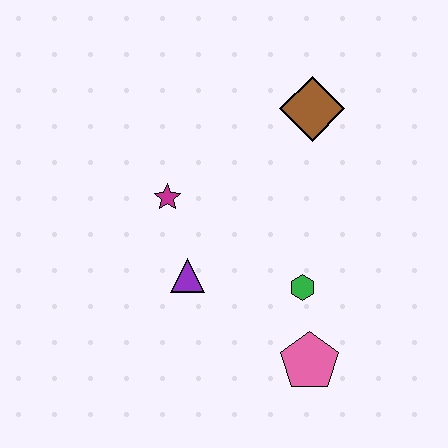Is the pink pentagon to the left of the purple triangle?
No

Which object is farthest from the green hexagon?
The brown diamond is farthest from the green hexagon.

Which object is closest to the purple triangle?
The magenta star is closest to the purple triangle.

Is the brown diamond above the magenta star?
Yes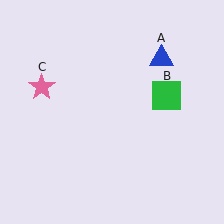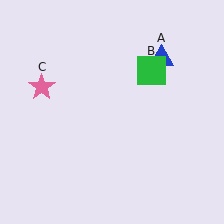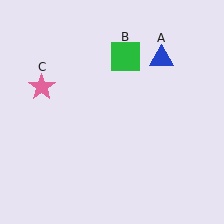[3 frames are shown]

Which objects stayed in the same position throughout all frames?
Blue triangle (object A) and pink star (object C) remained stationary.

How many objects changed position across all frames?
1 object changed position: green square (object B).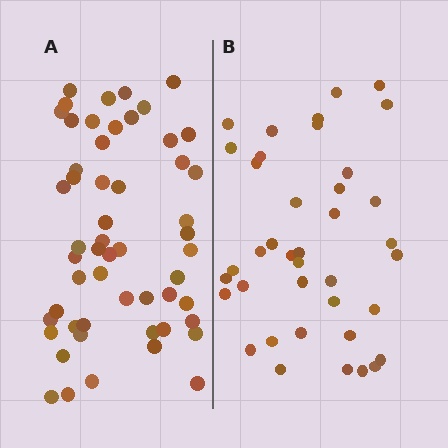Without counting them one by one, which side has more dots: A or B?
Region A (the left region) has more dots.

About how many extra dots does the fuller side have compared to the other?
Region A has approximately 15 more dots than region B.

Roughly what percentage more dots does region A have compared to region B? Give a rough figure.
About 40% more.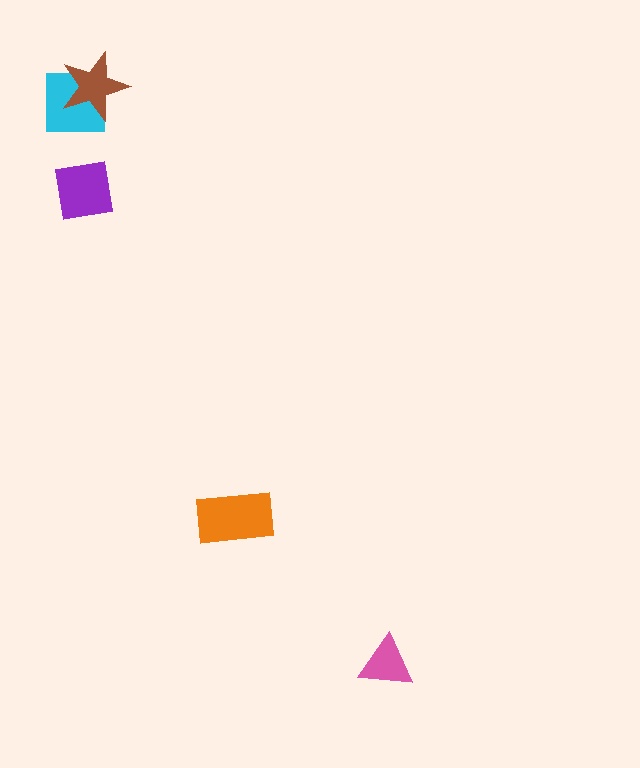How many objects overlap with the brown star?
1 object overlaps with the brown star.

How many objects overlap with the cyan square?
1 object overlaps with the cyan square.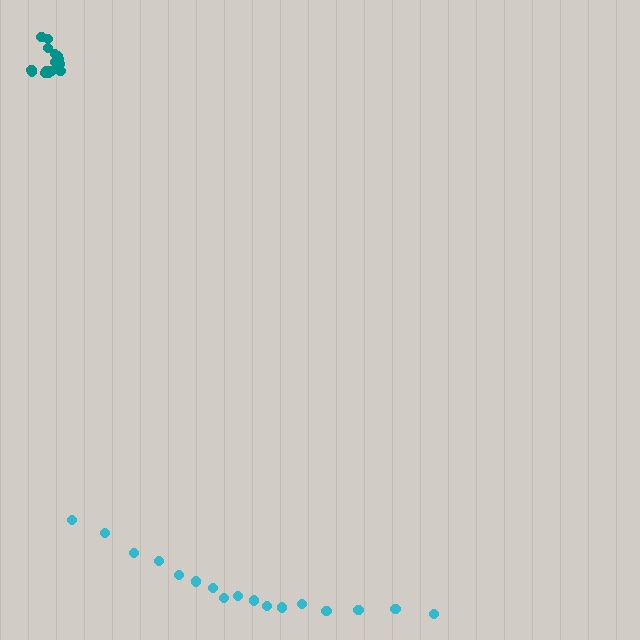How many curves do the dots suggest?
There are 2 distinct paths.